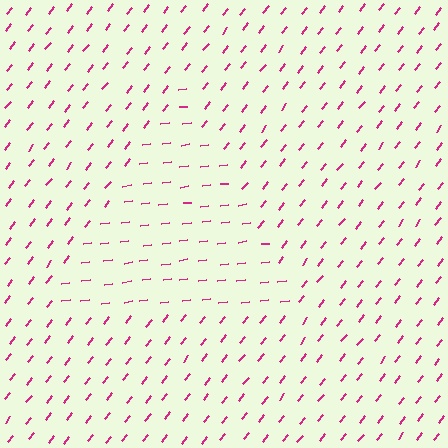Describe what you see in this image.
The image is filled with small magenta line segments. A triangle region in the image has lines oriented differently from the surrounding lines, creating a visible texture boundary.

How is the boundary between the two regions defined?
The boundary is defined purely by a change in line orientation (approximately 45 degrees difference). All lines are the same color and thickness.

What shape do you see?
I see a triangle.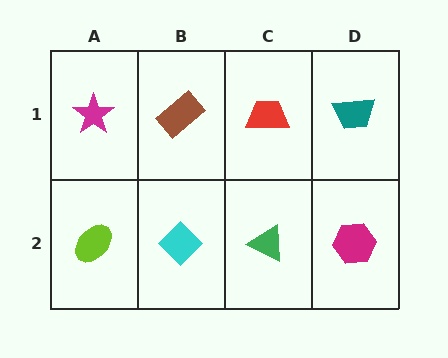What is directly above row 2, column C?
A red trapezoid.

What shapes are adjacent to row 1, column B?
A cyan diamond (row 2, column B), a magenta star (row 1, column A), a red trapezoid (row 1, column C).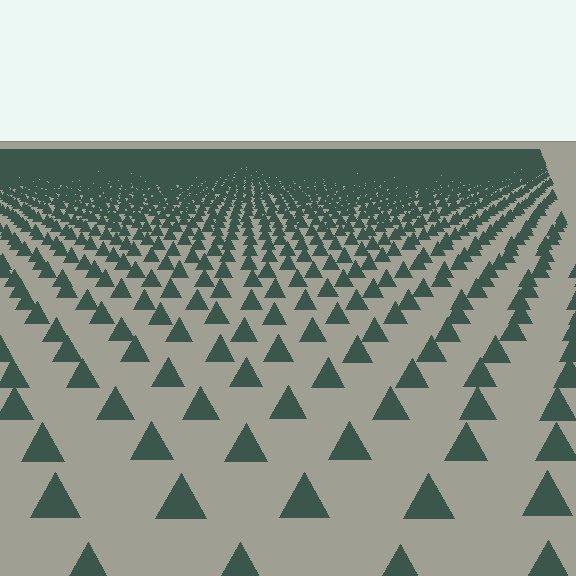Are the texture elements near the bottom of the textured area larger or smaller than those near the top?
Larger. Near the bottom, elements are closer to the viewer and appear at a bigger on-screen size.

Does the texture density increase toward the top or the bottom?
Density increases toward the top.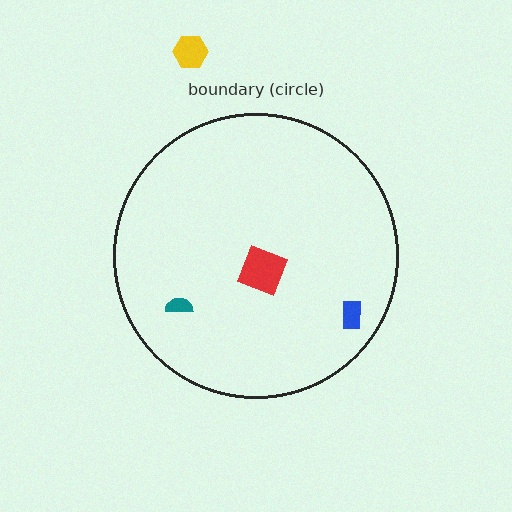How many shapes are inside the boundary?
3 inside, 1 outside.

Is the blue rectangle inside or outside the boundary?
Inside.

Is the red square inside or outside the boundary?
Inside.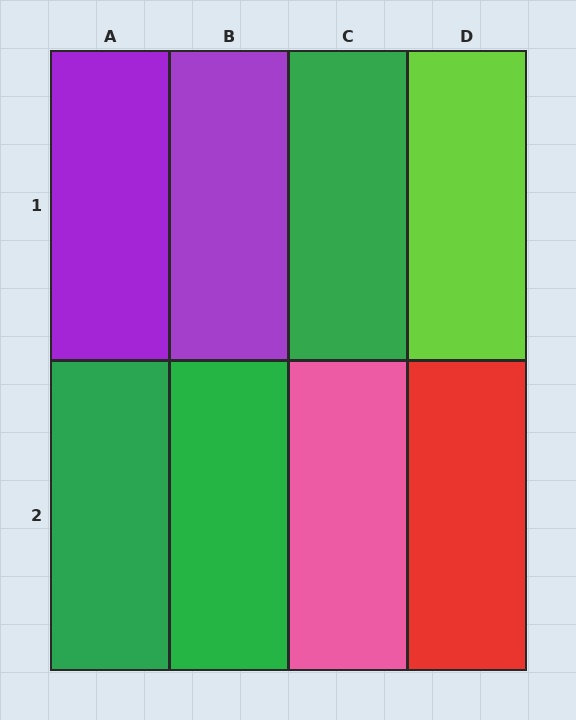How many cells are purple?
2 cells are purple.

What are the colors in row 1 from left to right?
Purple, purple, green, lime.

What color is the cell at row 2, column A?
Green.